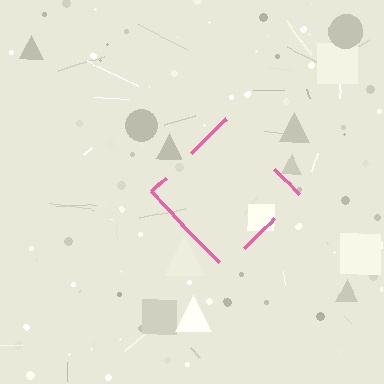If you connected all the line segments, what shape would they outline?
They would outline a diamond.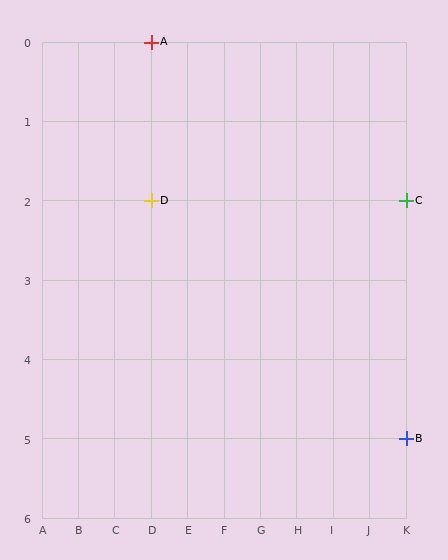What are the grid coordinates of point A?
Point A is at grid coordinates (D, 0).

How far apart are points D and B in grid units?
Points D and B are 7 columns and 3 rows apart (about 7.6 grid units diagonally).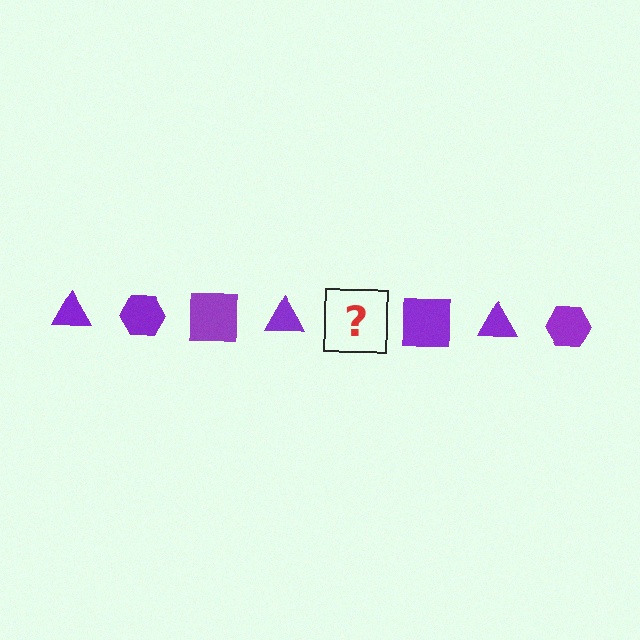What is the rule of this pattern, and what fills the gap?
The rule is that the pattern cycles through triangle, hexagon, square shapes in purple. The gap should be filled with a purple hexagon.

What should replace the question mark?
The question mark should be replaced with a purple hexagon.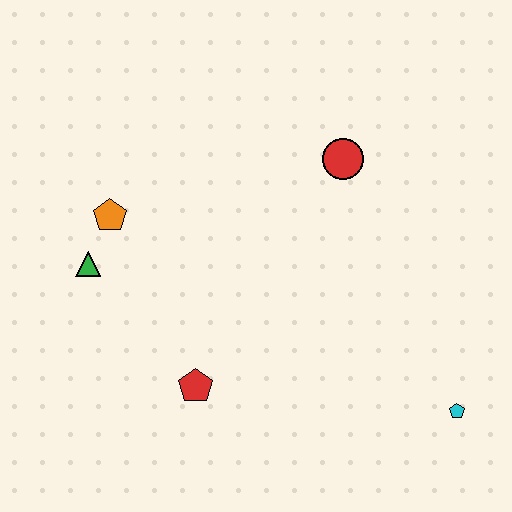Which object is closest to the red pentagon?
The green triangle is closest to the red pentagon.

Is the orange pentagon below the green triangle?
No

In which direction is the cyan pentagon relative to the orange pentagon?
The cyan pentagon is to the right of the orange pentagon.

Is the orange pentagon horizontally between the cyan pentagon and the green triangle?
Yes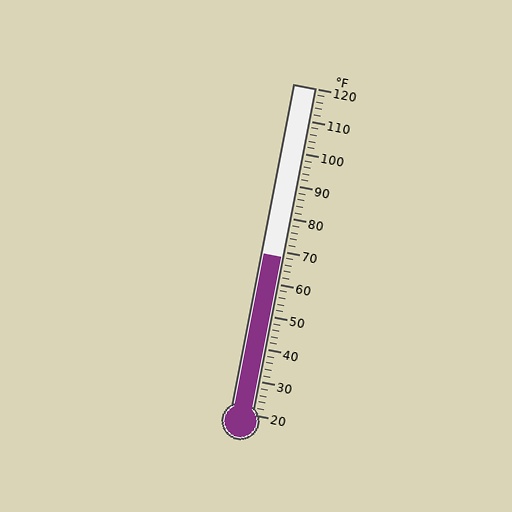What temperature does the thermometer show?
The thermometer shows approximately 68°F.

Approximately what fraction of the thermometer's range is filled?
The thermometer is filled to approximately 50% of its range.